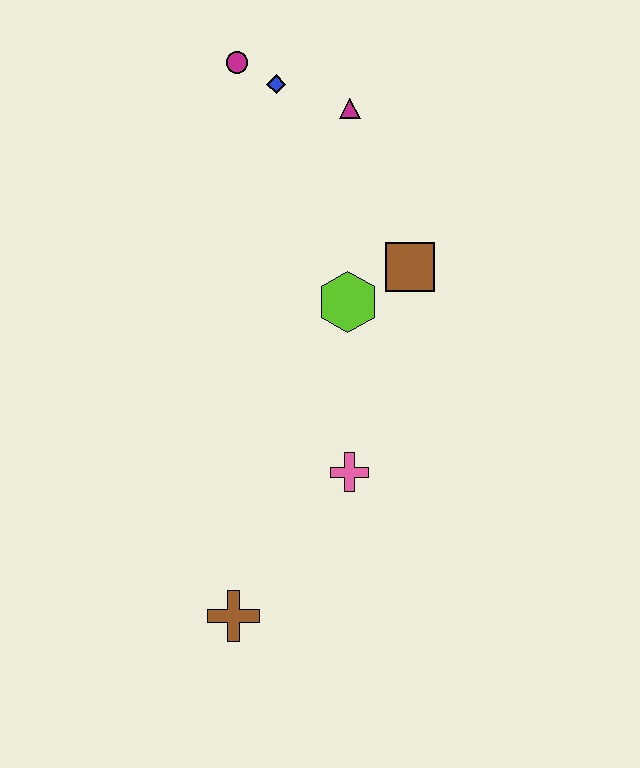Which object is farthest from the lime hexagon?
The brown cross is farthest from the lime hexagon.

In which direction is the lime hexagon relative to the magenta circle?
The lime hexagon is below the magenta circle.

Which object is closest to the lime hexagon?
The brown square is closest to the lime hexagon.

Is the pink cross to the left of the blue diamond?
No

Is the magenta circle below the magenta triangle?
No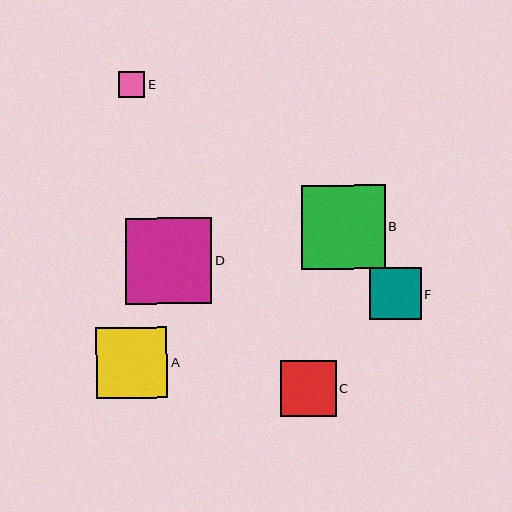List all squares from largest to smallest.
From largest to smallest: D, B, A, C, F, E.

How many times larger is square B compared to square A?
Square B is approximately 1.2 times the size of square A.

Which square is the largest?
Square D is the largest with a size of approximately 86 pixels.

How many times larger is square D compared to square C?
Square D is approximately 1.5 times the size of square C.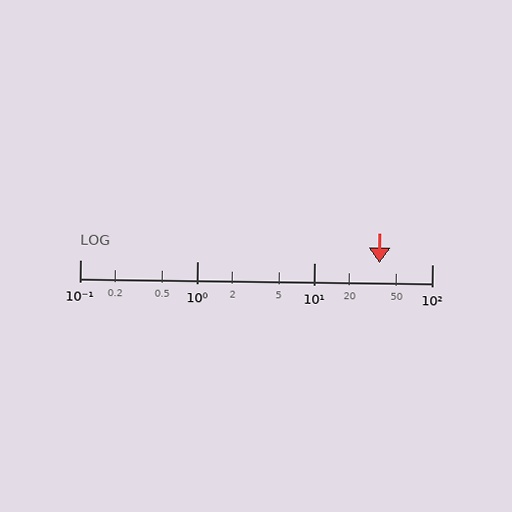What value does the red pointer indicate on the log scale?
The pointer indicates approximately 36.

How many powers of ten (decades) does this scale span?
The scale spans 3 decades, from 0.1 to 100.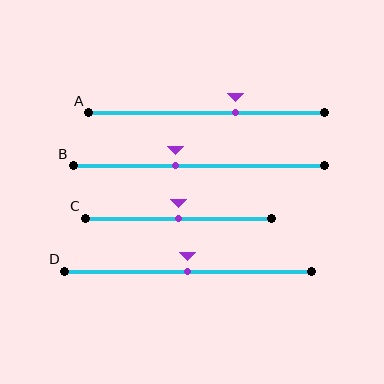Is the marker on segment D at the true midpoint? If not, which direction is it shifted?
Yes, the marker on segment D is at the true midpoint.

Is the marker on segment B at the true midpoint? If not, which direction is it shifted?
No, the marker on segment B is shifted to the left by about 9% of the segment length.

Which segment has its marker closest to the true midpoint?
Segment C has its marker closest to the true midpoint.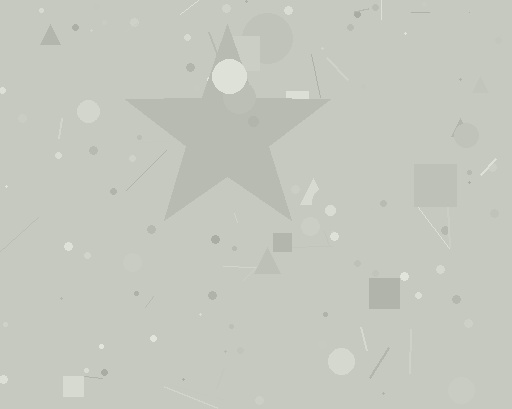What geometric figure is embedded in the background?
A star is embedded in the background.